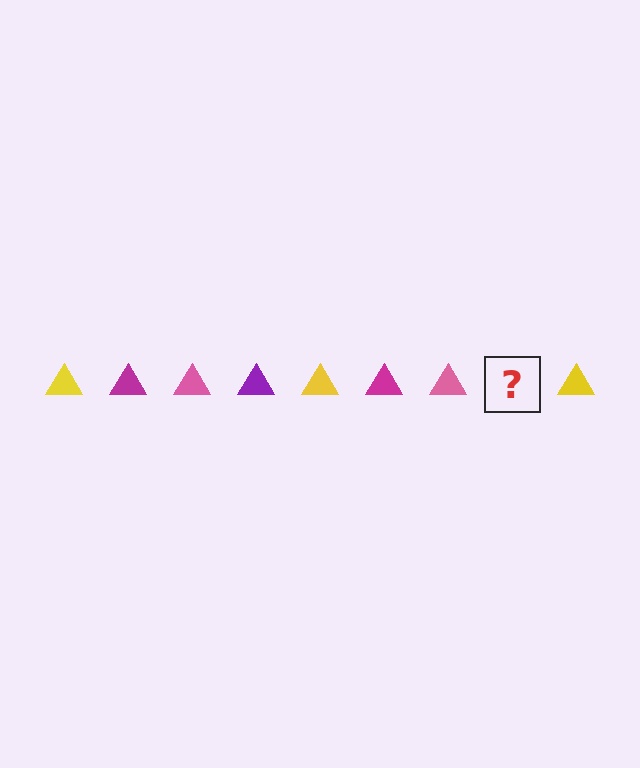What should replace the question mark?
The question mark should be replaced with a purple triangle.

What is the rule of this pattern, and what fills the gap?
The rule is that the pattern cycles through yellow, magenta, pink, purple triangles. The gap should be filled with a purple triangle.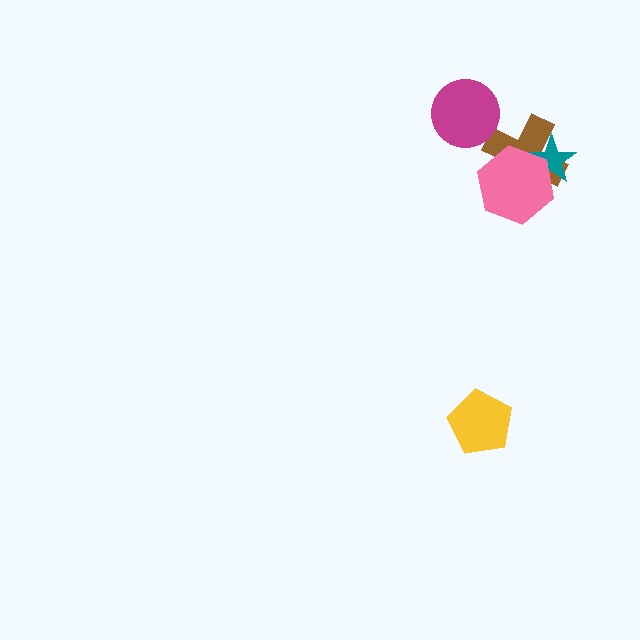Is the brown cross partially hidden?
Yes, it is partially covered by another shape.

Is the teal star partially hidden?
Yes, it is partially covered by another shape.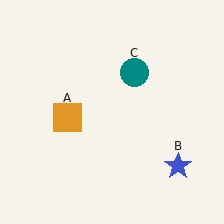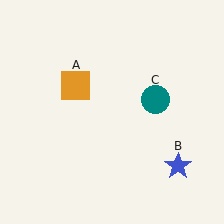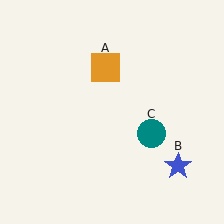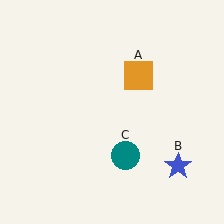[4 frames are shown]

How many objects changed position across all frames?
2 objects changed position: orange square (object A), teal circle (object C).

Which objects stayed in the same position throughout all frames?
Blue star (object B) remained stationary.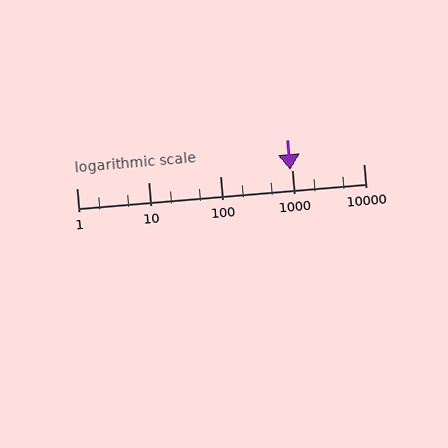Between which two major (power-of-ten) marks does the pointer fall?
The pointer is between 100 and 1000.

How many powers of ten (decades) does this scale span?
The scale spans 4 decades, from 1 to 10000.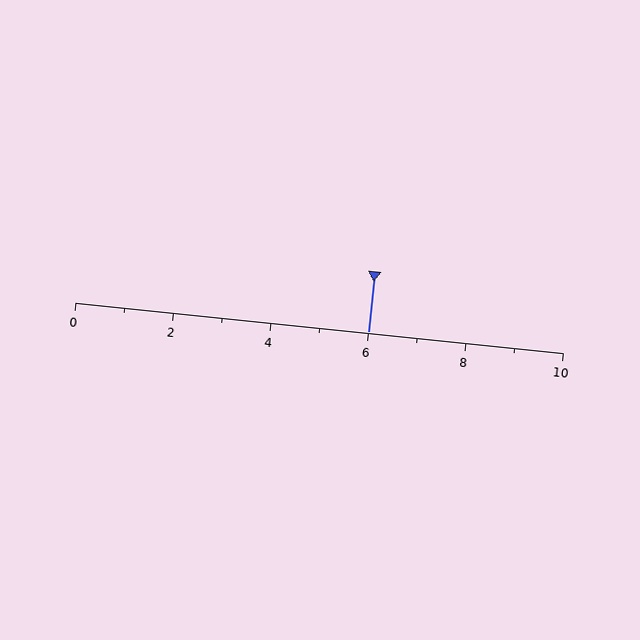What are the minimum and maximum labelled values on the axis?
The axis runs from 0 to 10.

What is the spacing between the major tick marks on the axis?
The major ticks are spaced 2 apart.